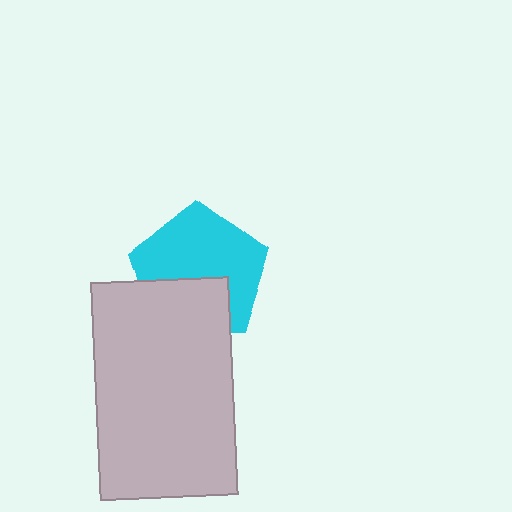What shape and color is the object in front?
The object in front is a light gray rectangle.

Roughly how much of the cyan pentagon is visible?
Most of it is visible (roughly 65%).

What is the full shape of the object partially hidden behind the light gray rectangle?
The partially hidden object is a cyan pentagon.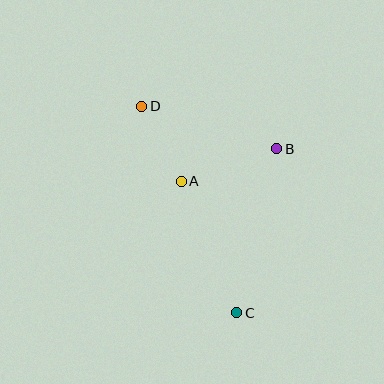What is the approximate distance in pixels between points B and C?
The distance between B and C is approximately 169 pixels.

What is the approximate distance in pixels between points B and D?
The distance between B and D is approximately 142 pixels.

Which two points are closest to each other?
Points A and D are closest to each other.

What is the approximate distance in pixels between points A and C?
The distance between A and C is approximately 143 pixels.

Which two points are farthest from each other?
Points C and D are farthest from each other.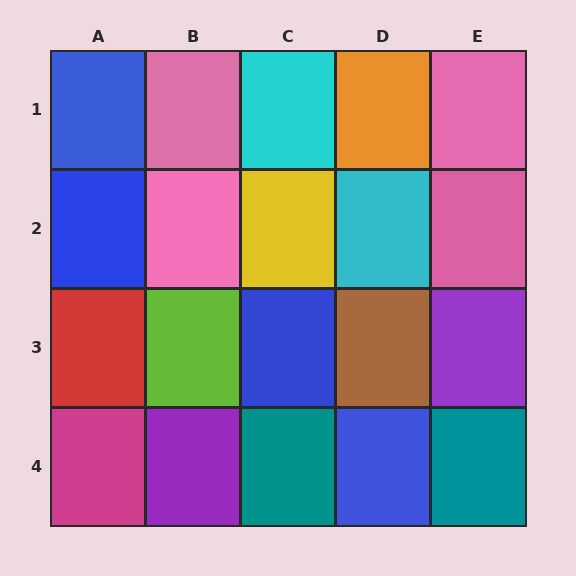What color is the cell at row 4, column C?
Teal.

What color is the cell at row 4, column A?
Magenta.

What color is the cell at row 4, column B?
Purple.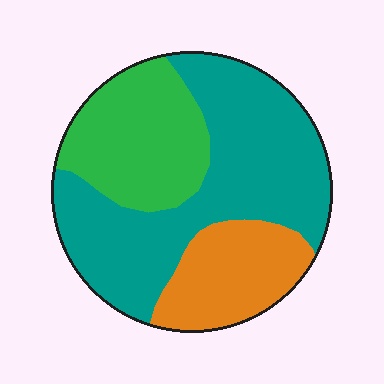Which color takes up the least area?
Orange, at roughly 20%.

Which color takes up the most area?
Teal, at roughly 55%.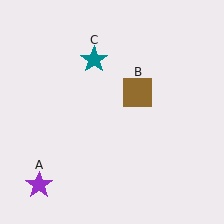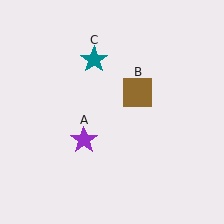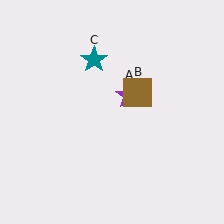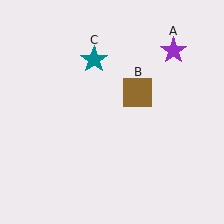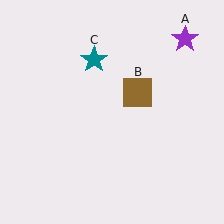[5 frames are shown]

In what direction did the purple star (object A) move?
The purple star (object A) moved up and to the right.